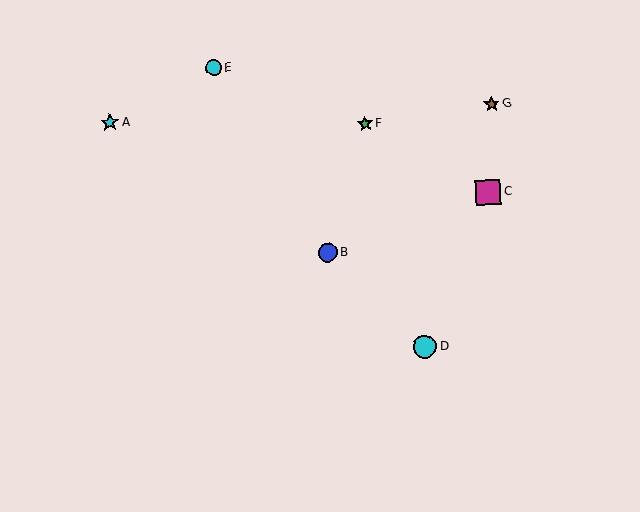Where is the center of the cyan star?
The center of the cyan star is at (110, 122).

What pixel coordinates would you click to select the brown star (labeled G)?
Click at (491, 104) to select the brown star G.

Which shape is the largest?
The magenta square (labeled C) is the largest.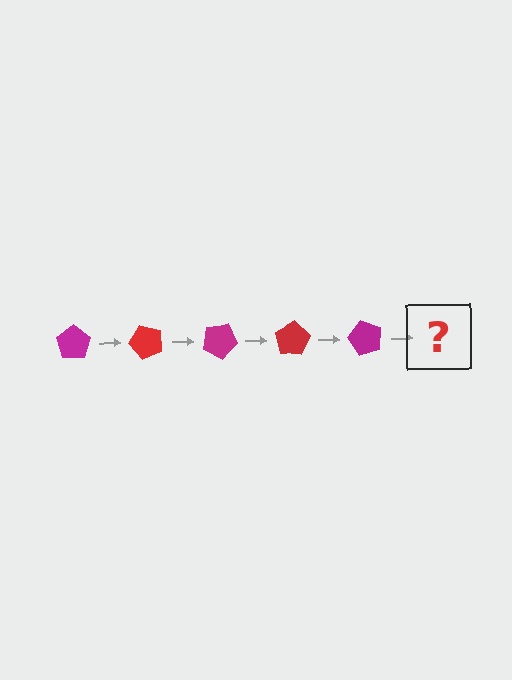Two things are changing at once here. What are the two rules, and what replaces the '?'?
The two rules are that it rotates 50 degrees each step and the color cycles through magenta and red. The '?' should be a red pentagon, rotated 250 degrees from the start.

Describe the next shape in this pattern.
It should be a red pentagon, rotated 250 degrees from the start.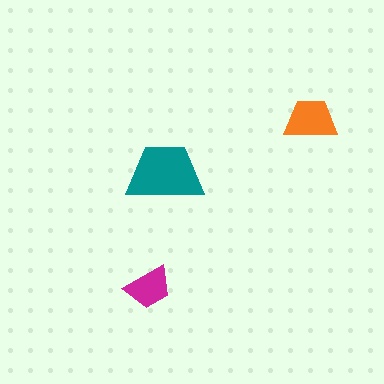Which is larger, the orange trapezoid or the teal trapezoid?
The teal one.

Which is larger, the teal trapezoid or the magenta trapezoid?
The teal one.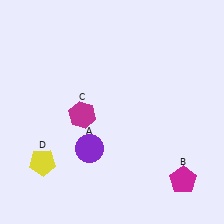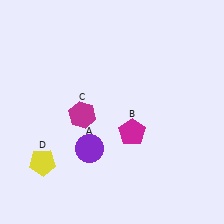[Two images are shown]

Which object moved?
The magenta pentagon (B) moved left.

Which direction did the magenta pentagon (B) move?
The magenta pentagon (B) moved left.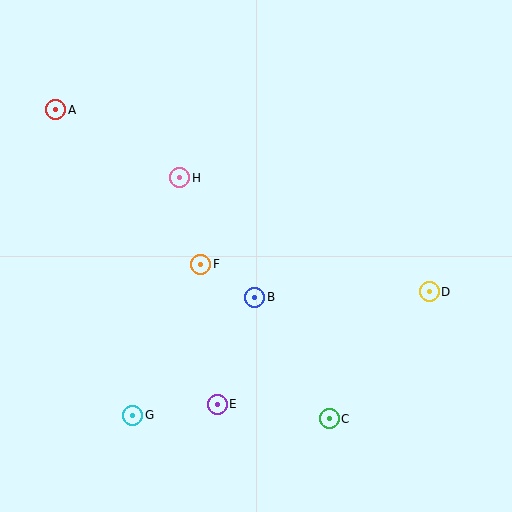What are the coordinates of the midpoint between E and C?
The midpoint between E and C is at (273, 412).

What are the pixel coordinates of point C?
Point C is at (329, 419).